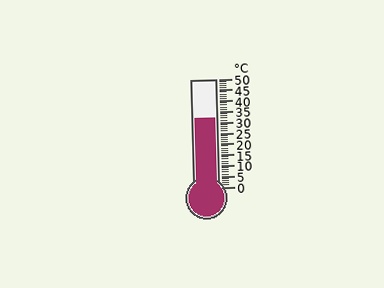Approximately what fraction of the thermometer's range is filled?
The thermometer is filled to approximately 65% of its range.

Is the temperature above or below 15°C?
The temperature is above 15°C.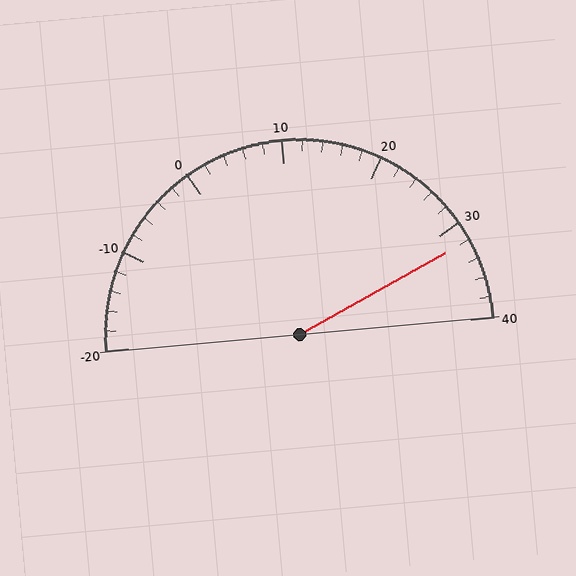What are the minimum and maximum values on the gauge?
The gauge ranges from -20 to 40.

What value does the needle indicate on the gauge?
The needle indicates approximately 32.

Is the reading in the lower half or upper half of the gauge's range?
The reading is in the upper half of the range (-20 to 40).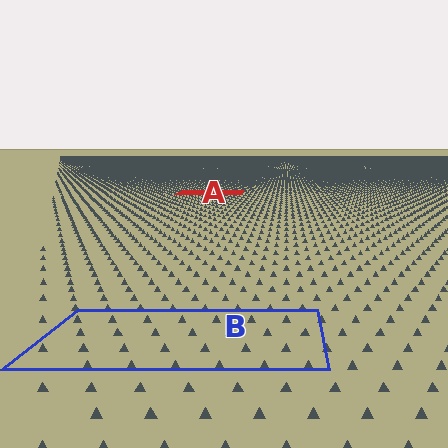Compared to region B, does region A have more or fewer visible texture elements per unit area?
Region A has more texture elements per unit area — they are packed more densely because it is farther away.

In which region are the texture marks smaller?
The texture marks are smaller in region A, because it is farther away.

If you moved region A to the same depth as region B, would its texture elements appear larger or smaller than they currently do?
They would appear larger. At a closer depth, the same texture elements are projected at a bigger on-screen size.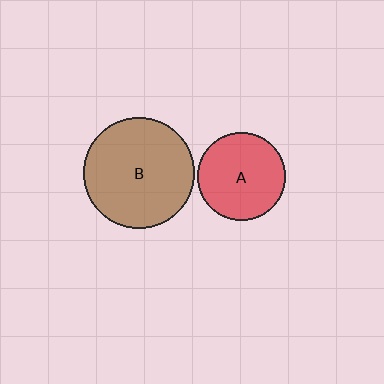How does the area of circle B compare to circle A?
Approximately 1.6 times.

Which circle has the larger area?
Circle B (brown).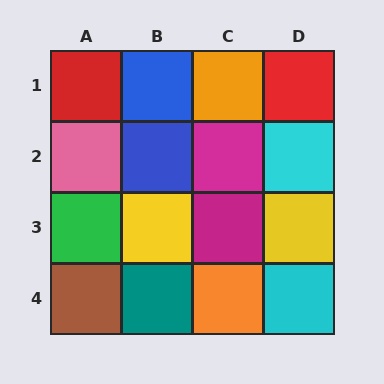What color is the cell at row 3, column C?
Magenta.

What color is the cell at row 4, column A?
Brown.